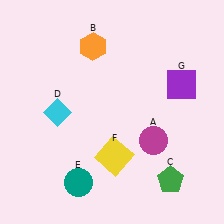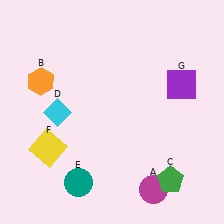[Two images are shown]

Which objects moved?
The objects that moved are: the magenta circle (A), the orange hexagon (B), the yellow square (F).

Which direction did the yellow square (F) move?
The yellow square (F) moved left.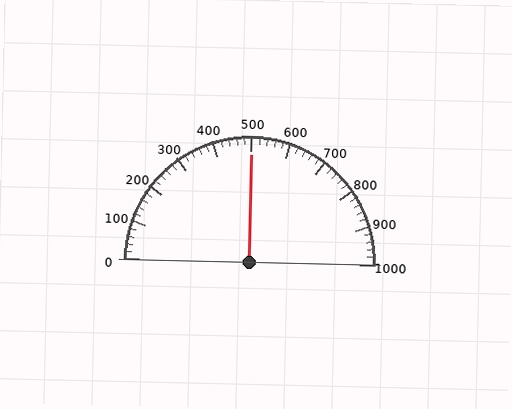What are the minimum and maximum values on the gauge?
The gauge ranges from 0 to 1000.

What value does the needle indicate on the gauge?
The needle indicates approximately 500.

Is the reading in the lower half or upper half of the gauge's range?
The reading is in the upper half of the range (0 to 1000).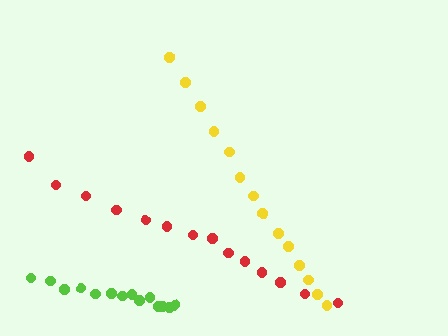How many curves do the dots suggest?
There are 3 distinct paths.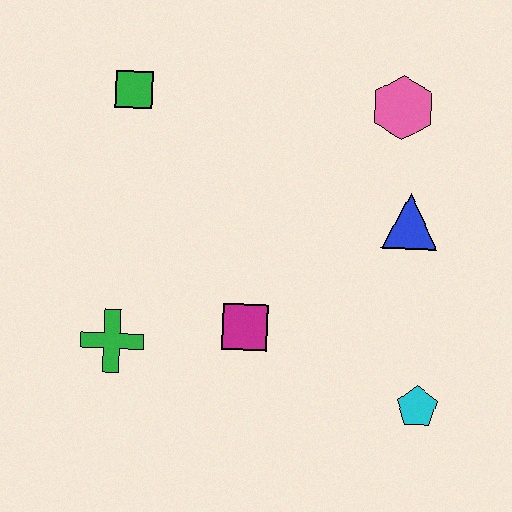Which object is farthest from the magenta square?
The pink hexagon is farthest from the magenta square.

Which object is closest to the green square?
The green cross is closest to the green square.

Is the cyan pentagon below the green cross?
Yes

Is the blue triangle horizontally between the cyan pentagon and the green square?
Yes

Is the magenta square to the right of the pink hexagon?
No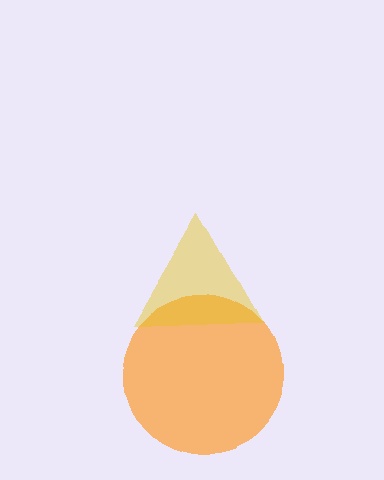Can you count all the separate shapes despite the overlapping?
Yes, there are 2 separate shapes.